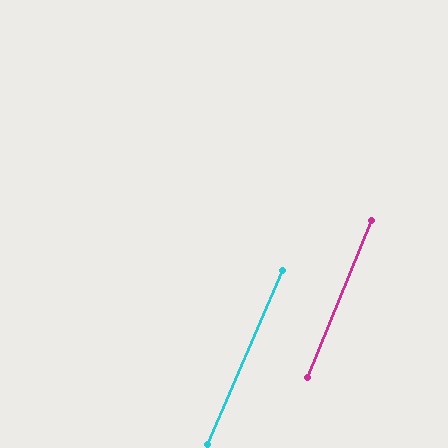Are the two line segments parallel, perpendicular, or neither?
Parallel — their directions differ by only 1.2°.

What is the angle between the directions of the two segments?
Approximately 1 degree.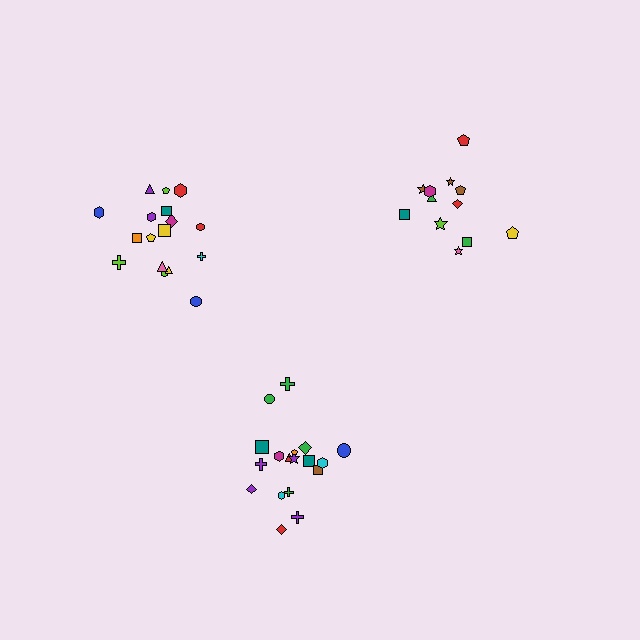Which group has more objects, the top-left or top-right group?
The top-left group.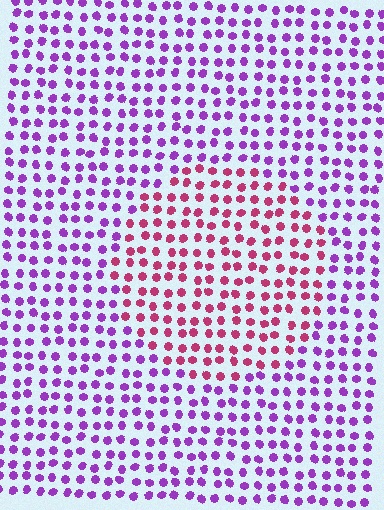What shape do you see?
I see a circle.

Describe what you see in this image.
The image is filled with small purple elements in a uniform arrangement. A circle-shaped region is visible where the elements are tinted to a slightly different hue, forming a subtle color boundary.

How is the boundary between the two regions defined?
The boundary is defined purely by a slight shift in hue (about 49 degrees). Spacing, size, and orientation are identical on both sides.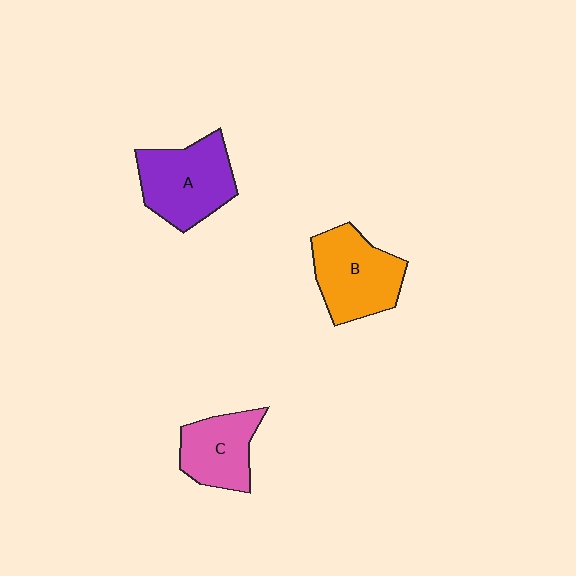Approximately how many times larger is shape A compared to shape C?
Approximately 1.3 times.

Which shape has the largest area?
Shape A (purple).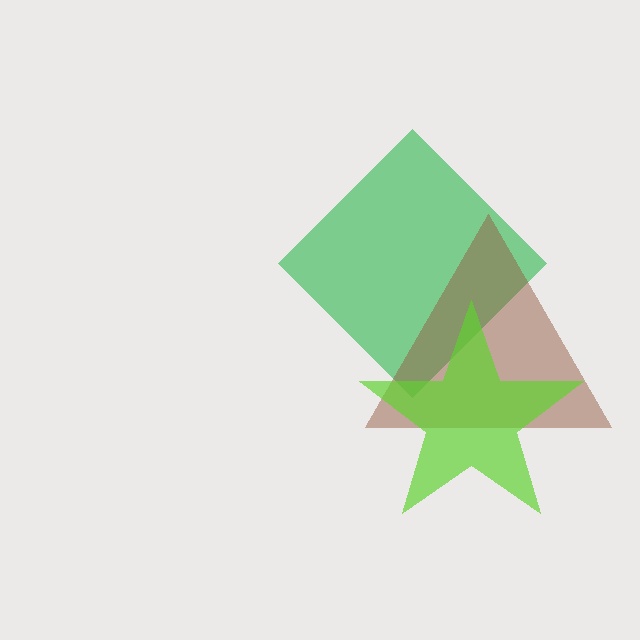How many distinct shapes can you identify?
There are 3 distinct shapes: a green diamond, a brown triangle, a lime star.